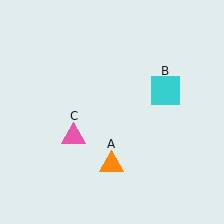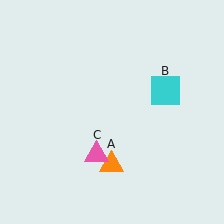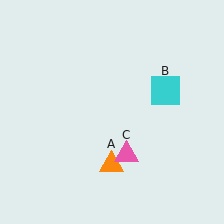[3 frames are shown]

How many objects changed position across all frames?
1 object changed position: pink triangle (object C).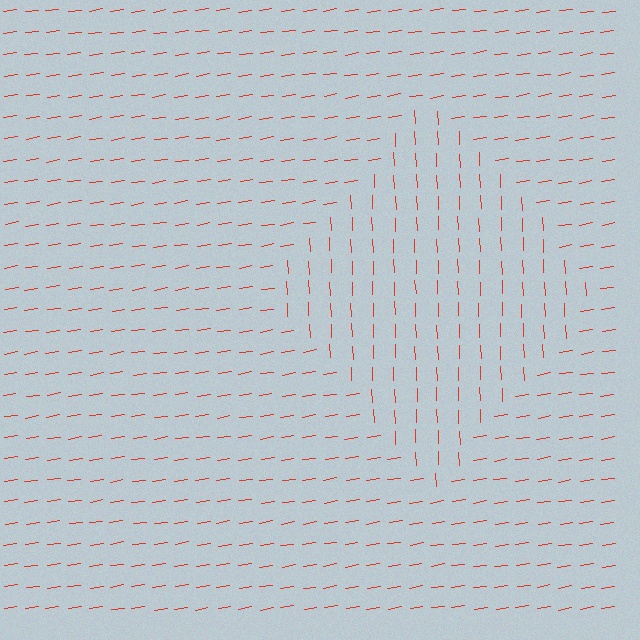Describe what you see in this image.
The image is filled with small red line segments. A diamond region in the image has lines oriented differently from the surrounding lines, creating a visible texture boundary.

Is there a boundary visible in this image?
Yes, there is a texture boundary formed by a change in line orientation.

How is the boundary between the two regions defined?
The boundary is defined purely by a change in line orientation (approximately 84 degrees difference). All lines are the same color and thickness.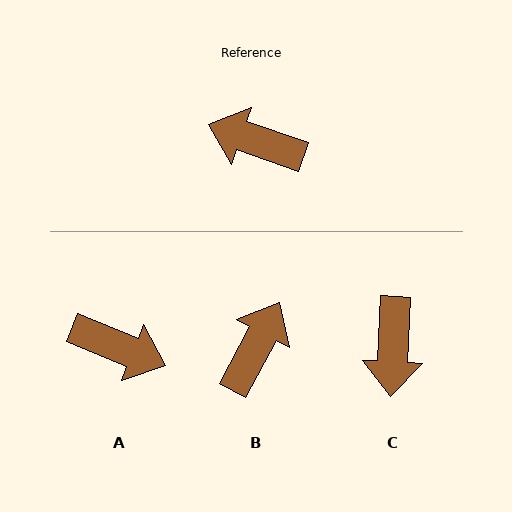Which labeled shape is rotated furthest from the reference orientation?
A, about 177 degrees away.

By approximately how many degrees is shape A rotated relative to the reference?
Approximately 177 degrees counter-clockwise.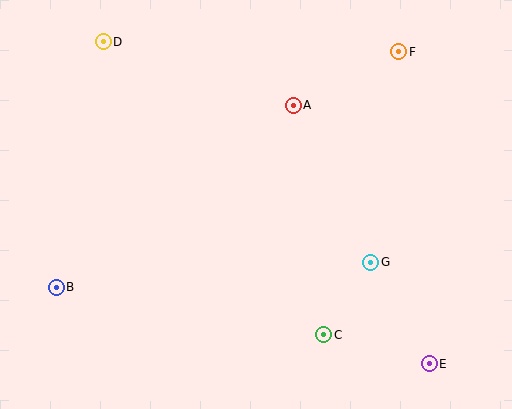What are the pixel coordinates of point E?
Point E is at (429, 364).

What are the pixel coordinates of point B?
Point B is at (56, 287).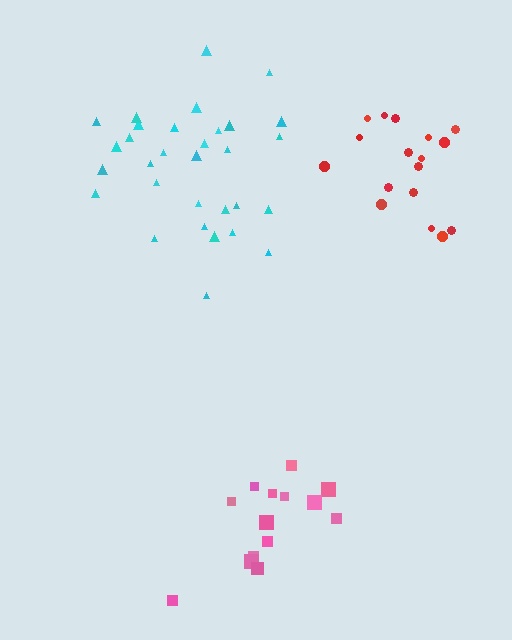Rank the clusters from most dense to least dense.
red, cyan, pink.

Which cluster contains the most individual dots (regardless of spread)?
Cyan (31).